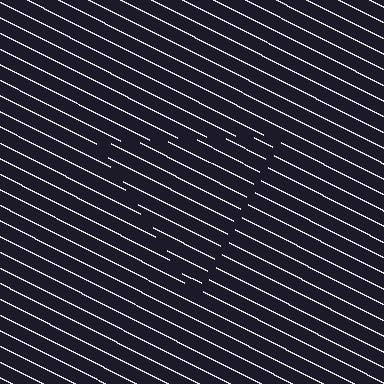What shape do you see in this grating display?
An illusory triangle. The interior of the shape contains the same grating, shifted by half a period — the contour is defined by the phase discontinuity where line-ends from the inner and outer gratings abut.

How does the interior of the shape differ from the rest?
The interior of the shape contains the same grating, shifted by half a period — the contour is defined by the phase discontinuity where line-ends from the inner and outer gratings abut.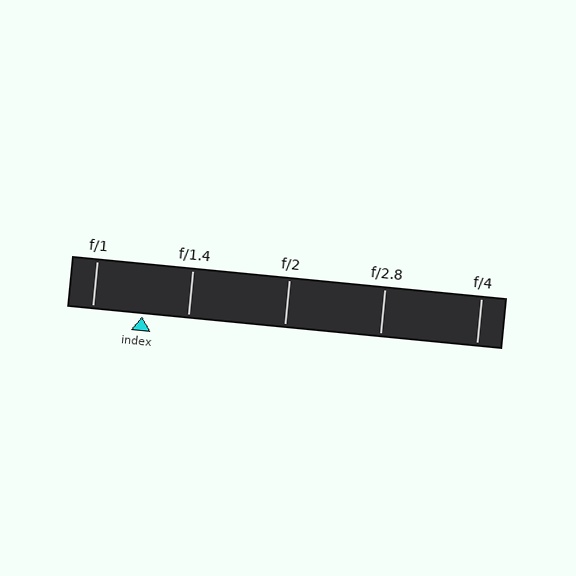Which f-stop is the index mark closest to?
The index mark is closest to f/1.4.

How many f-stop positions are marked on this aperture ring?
There are 5 f-stop positions marked.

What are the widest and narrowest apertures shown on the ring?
The widest aperture shown is f/1 and the narrowest is f/4.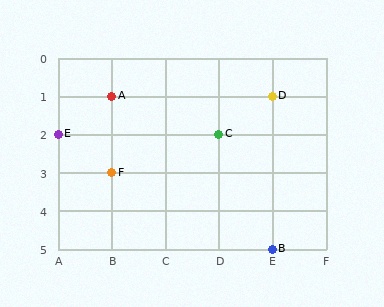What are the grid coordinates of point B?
Point B is at grid coordinates (E, 5).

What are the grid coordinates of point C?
Point C is at grid coordinates (D, 2).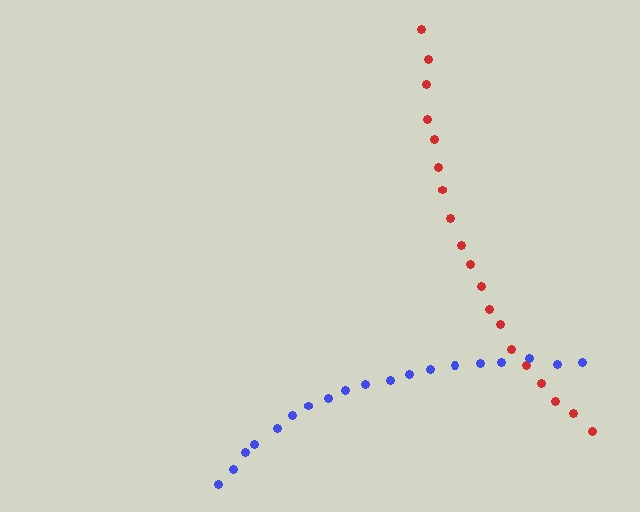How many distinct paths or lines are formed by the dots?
There are 2 distinct paths.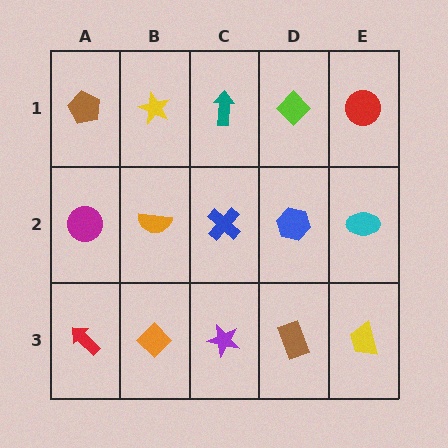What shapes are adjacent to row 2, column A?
A brown pentagon (row 1, column A), a red arrow (row 3, column A), an orange semicircle (row 2, column B).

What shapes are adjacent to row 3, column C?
A blue cross (row 2, column C), an orange diamond (row 3, column B), a brown rectangle (row 3, column D).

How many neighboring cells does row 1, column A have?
2.